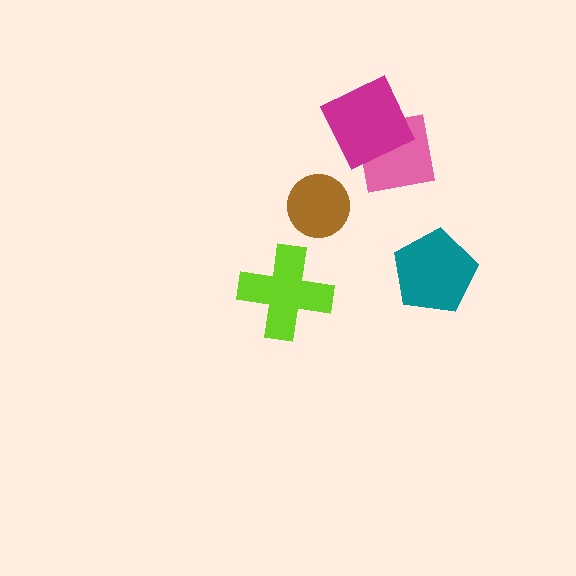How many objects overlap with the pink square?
1 object overlaps with the pink square.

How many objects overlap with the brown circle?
0 objects overlap with the brown circle.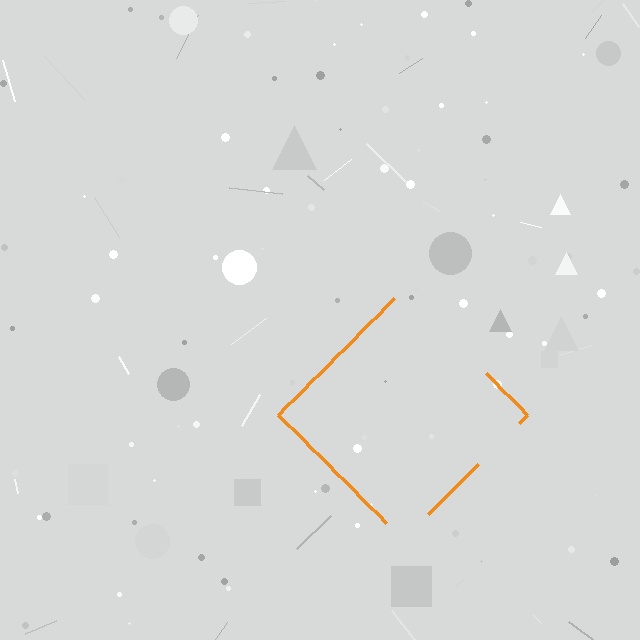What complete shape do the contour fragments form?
The contour fragments form a diamond.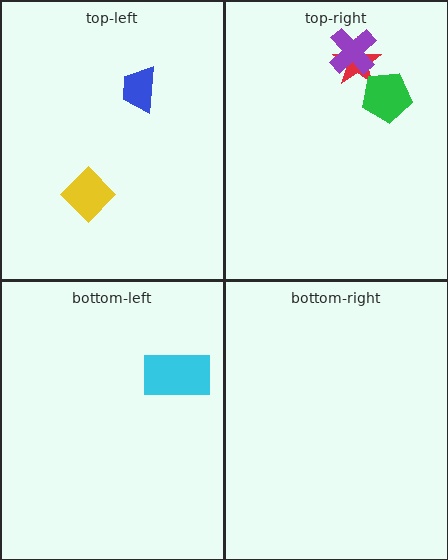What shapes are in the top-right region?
The red star, the purple cross, the green pentagon.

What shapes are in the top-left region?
The blue trapezoid, the yellow diamond.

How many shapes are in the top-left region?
2.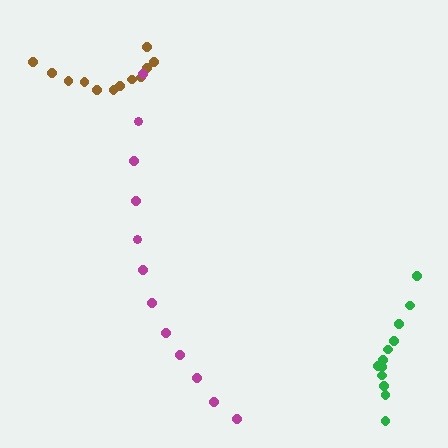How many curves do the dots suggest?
There are 3 distinct paths.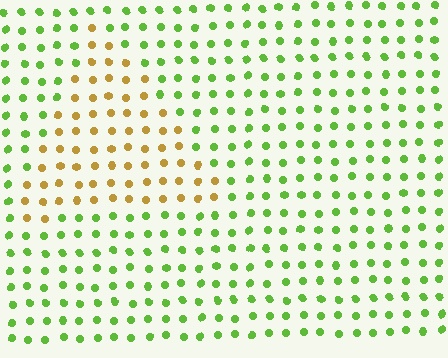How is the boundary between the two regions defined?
The boundary is defined purely by a slight shift in hue (about 60 degrees). Spacing, size, and orientation are identical on both sides.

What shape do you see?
I see a triangle.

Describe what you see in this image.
The image is filled with small lime elements in a uniform arrangement. A triangle-shaped region is visible where the elements are tinted to a slightly different hue, forming a subtle color boundary.